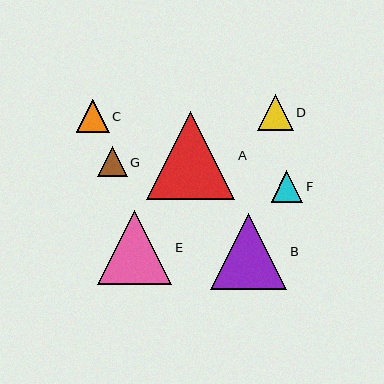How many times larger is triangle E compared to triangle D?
Triangle E is approximately 2.1 times the size of triangle D.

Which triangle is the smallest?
Triangle G is the smallest with a size of approximately 30 pixels.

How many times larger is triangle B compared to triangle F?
Triangle B is approximately 2.4 times the size of triangle F.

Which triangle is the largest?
Triangle A is the largest with a size of approximately 89 pixels.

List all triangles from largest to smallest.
From largest to smallest: A, B, E, D, C, F, G.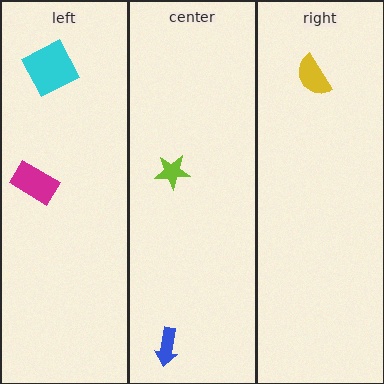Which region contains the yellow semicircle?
The right region.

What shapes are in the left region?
The cyan square, the magenta rectangle.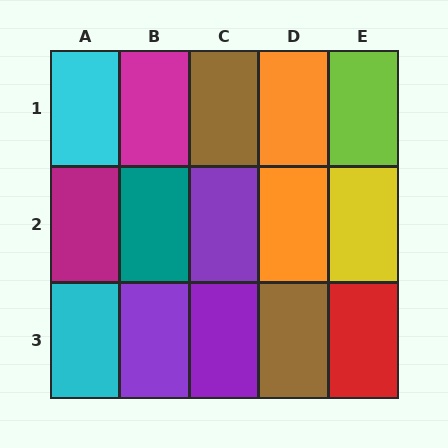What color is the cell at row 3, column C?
Purple.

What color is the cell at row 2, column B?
Teal.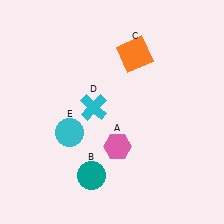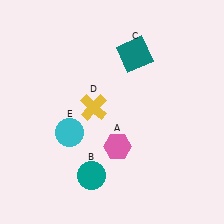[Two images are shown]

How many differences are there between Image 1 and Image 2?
There are 2 differences between the two images.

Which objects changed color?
C changed from orange to teal. D changed from cyan to yellow.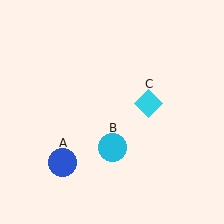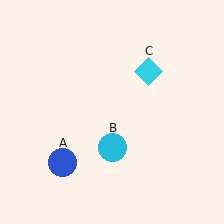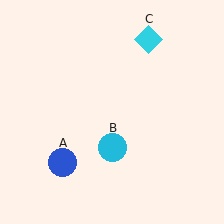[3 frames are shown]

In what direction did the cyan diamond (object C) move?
The cyan diamond (object C) moved up.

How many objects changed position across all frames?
1 object changed position: cyan diamond (object C).